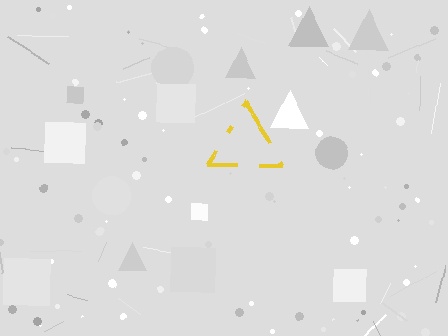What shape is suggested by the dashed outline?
The dashed outline suggests a triangle.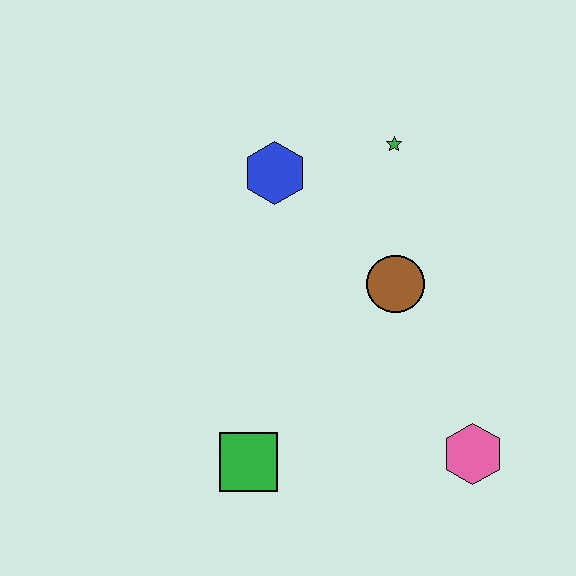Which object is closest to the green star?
The blue hexagon is closest to the green star.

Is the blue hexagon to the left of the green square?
No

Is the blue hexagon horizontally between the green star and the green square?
Yes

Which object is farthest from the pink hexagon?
The blue hexagon is farthest from the pink hexagon.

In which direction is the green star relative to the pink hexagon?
The green star is above the pink hexagon.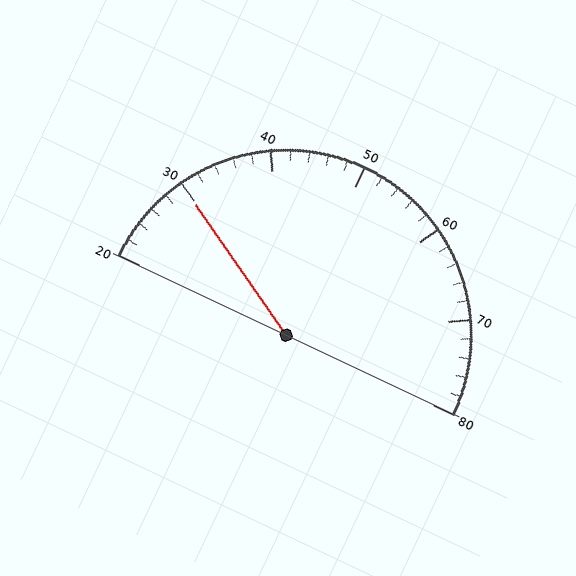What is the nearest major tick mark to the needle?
The nearest major tick mark is 30.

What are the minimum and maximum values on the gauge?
The gauge ranges from 20 to 80.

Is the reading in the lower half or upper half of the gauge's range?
The reading is in the lower half of the range (20 to 80).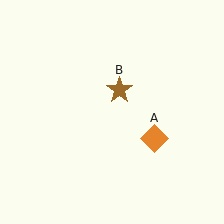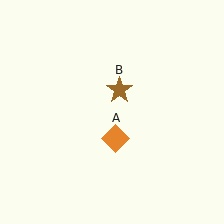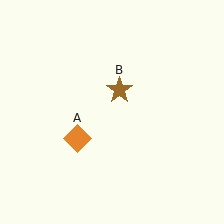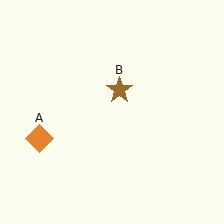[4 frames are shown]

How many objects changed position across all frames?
1 object changed position: orange diamond (object A).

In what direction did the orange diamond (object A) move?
The orange diamond (object A) moved left.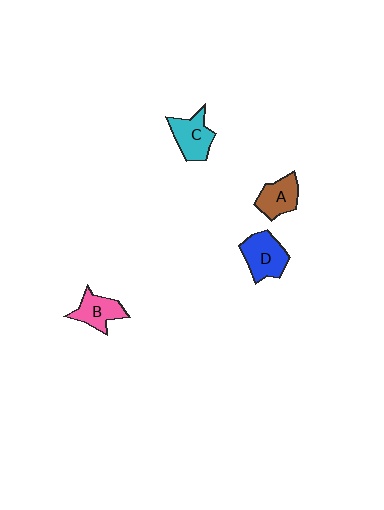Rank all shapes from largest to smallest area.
From largest to smallest: D (blue), C (cyan), A (brown), B (pink).